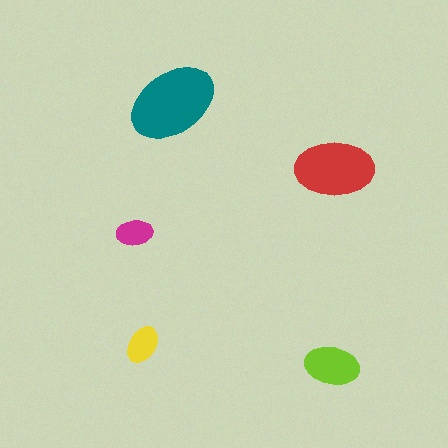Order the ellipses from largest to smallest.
the teal one, the red one, the lime one, the yellow one, the magenta one.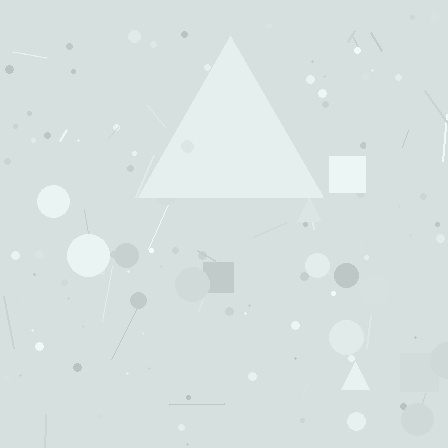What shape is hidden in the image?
A triangle is hidden in the image.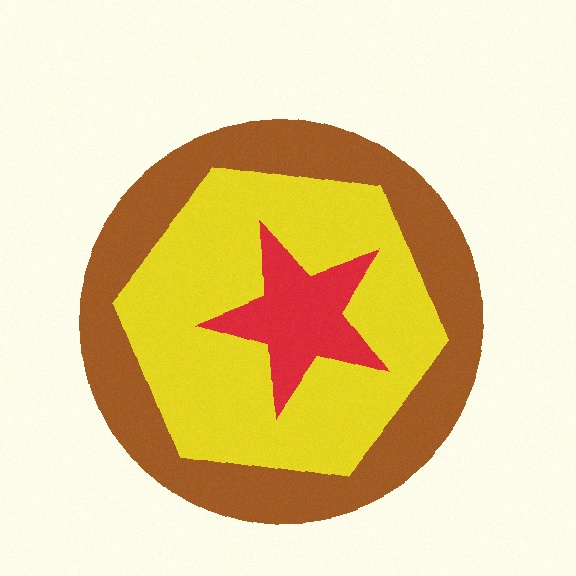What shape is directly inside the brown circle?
The yellow hexagon.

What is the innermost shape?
The red star.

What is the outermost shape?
The brown circle.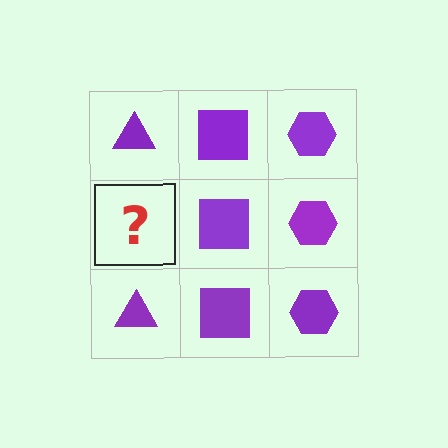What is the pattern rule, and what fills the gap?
The rule is that each column has a consistent shape. The gap should be filled with a purple triangle.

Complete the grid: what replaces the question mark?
The question mark should be replaced with a purple triangle.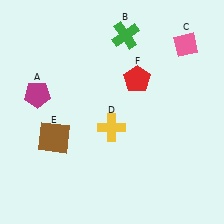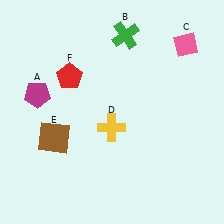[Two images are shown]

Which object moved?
The red pentagon (F) moved left.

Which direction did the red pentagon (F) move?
The red pentagon (F) moved left.